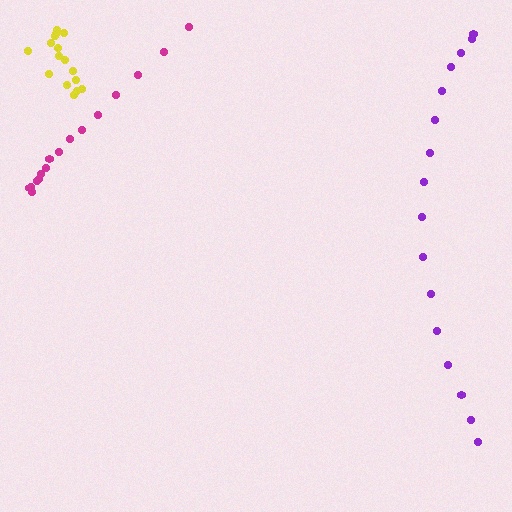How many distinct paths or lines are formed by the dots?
There are 3 distinct paths.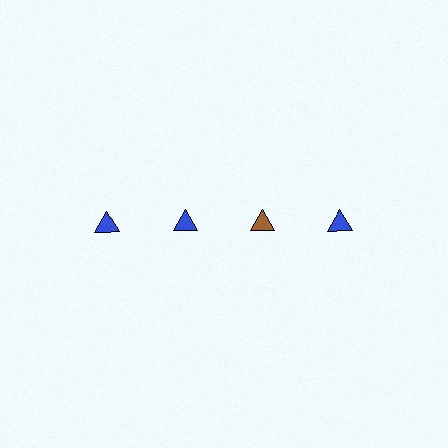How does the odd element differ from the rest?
It has a different color: brown instead of blue.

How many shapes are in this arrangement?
There are 4 shapes arranged in a grid pattern.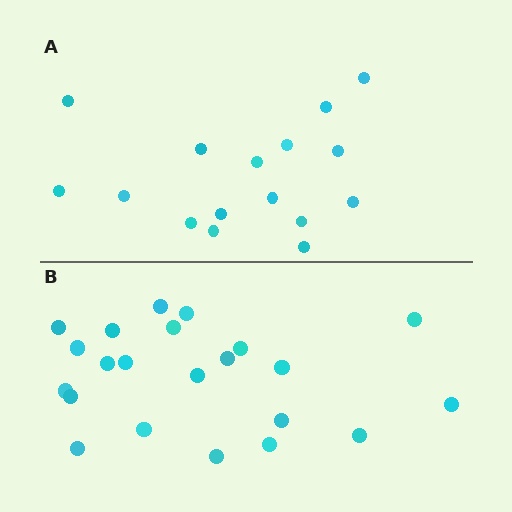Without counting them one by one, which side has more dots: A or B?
Region B (the bottom region) has more dots.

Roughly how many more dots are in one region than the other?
Region B has about 6 more dots than region A.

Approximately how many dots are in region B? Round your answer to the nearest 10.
About 20 dots. (The exact count is 22, which rounds to 20.)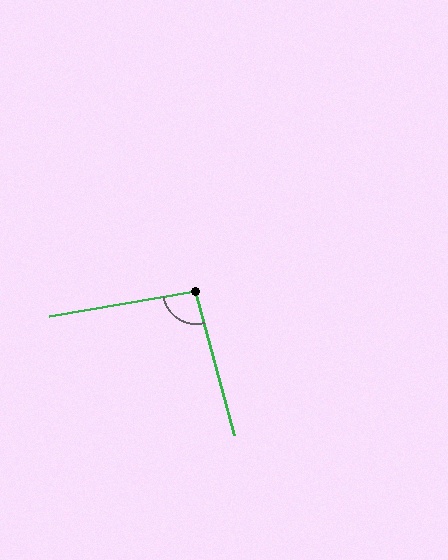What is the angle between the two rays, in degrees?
Approximately 96 degrees.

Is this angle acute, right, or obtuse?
It is obtuse.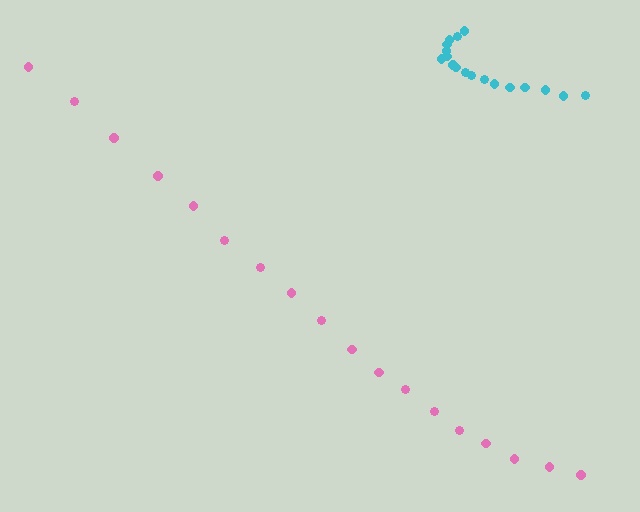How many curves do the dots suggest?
There are 2 distinct paths.